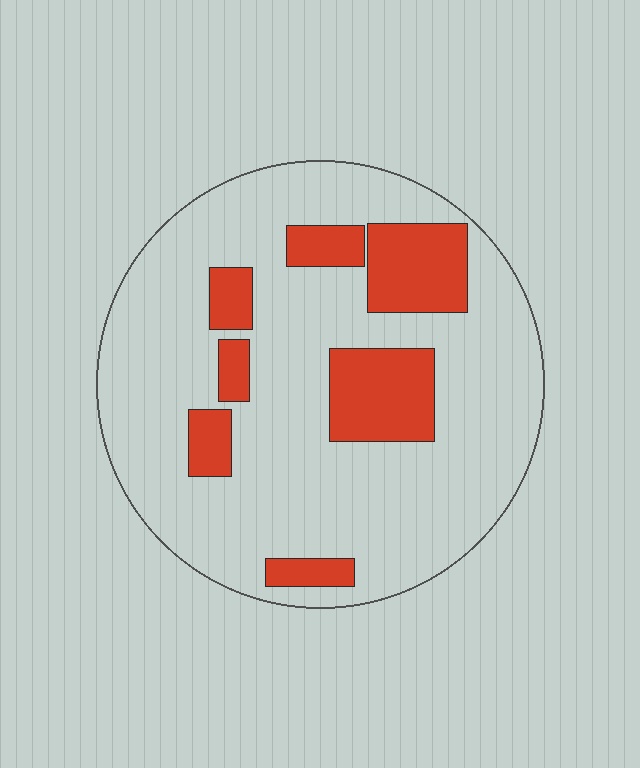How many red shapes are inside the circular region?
7.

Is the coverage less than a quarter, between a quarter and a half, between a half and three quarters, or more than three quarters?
Less than a quarter.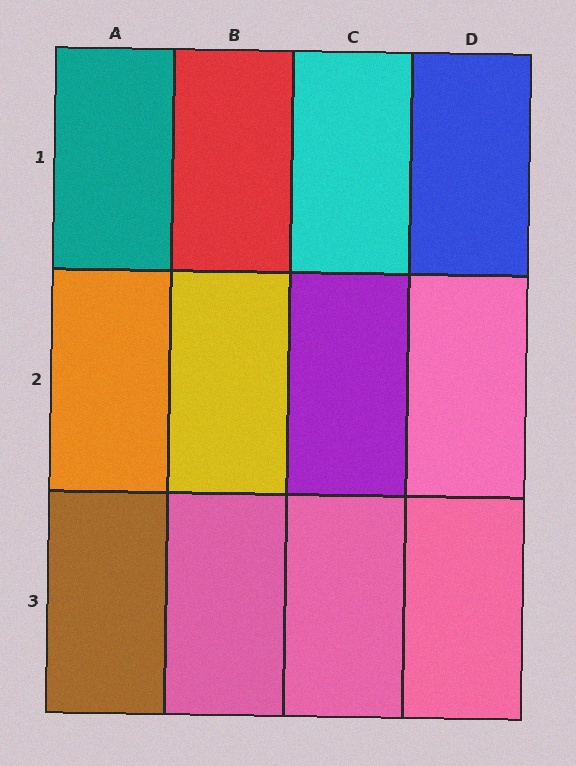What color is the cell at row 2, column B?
Yellow.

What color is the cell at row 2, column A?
Orange.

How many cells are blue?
1 cell is blue.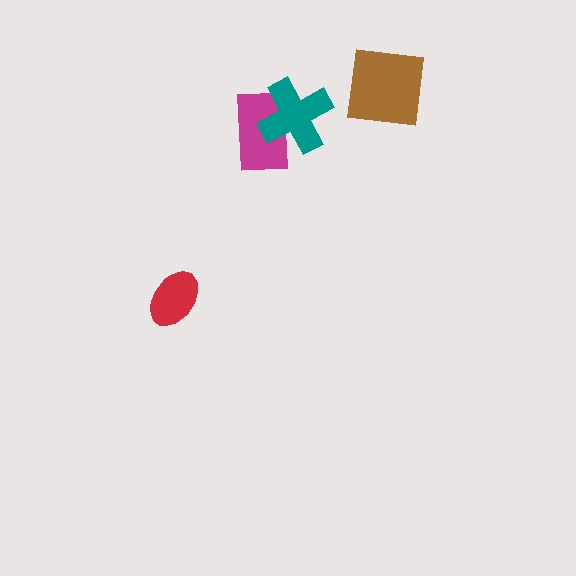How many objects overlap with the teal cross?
1 object overlaps with the teal cross.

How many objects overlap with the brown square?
0 objects overlap with the brown square.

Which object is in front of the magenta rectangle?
The teal cross is in front of the magenta rectangle.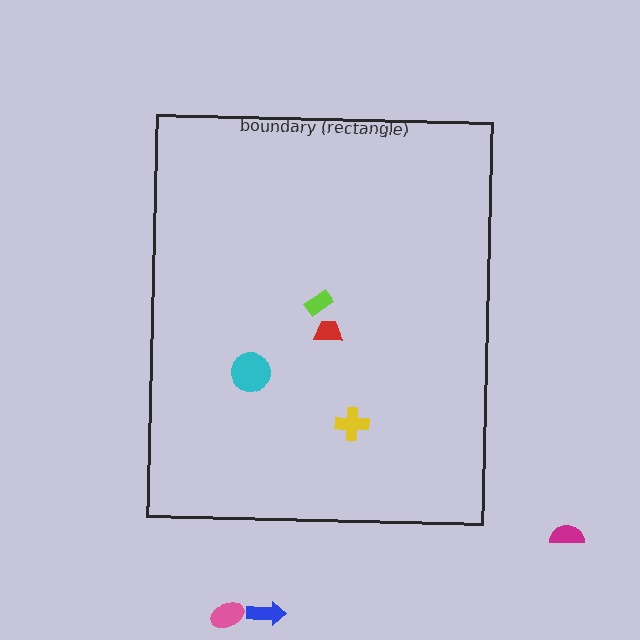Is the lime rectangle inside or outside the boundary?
Inside.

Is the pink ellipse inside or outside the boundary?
Outside.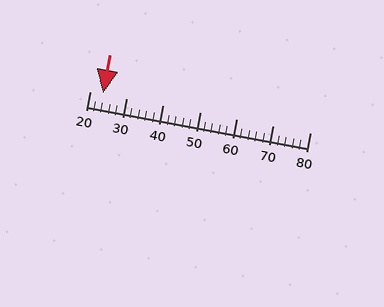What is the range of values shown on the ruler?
The ruler shows values from 20 to 80.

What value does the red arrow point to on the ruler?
The red arrow points to approximately 24.